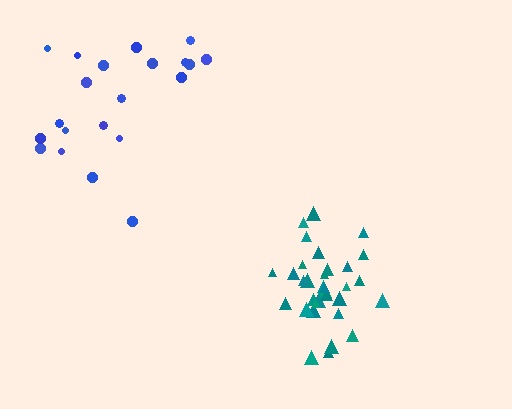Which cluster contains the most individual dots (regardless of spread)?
Teal (33).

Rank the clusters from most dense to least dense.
teal, blue.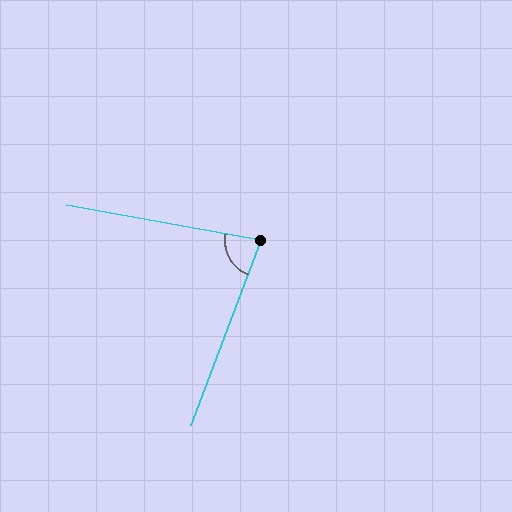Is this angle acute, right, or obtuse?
It is acute.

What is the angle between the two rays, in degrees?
Approximately 80 degrees.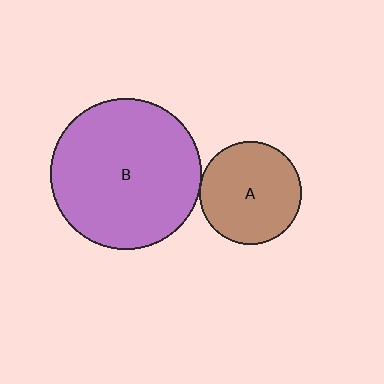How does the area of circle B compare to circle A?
Approximately 2.2 times.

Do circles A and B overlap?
Yes.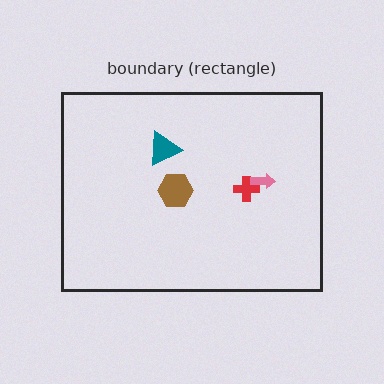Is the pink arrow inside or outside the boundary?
Inside.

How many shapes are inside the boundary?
4 inside, 0 outside.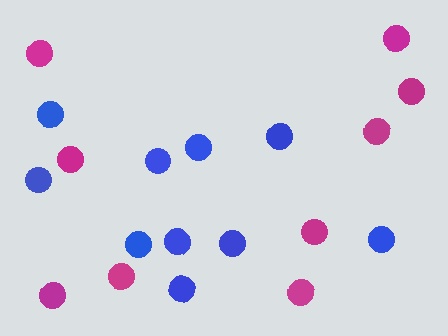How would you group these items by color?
There are 2 groups: one group of magenta circles (9) and one group of blue circles (10).